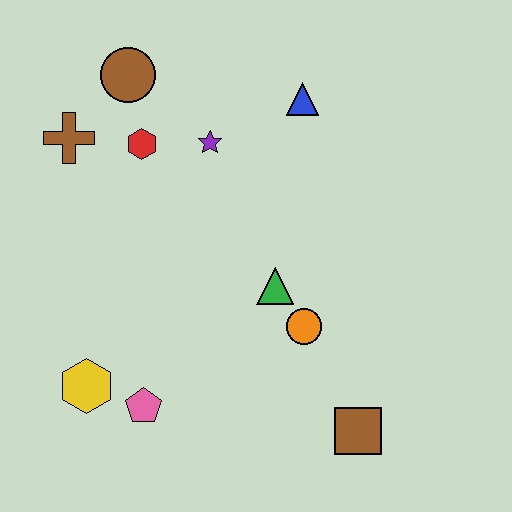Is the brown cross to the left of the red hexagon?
Yes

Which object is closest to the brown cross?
The red hexagon is closest to the brown cross.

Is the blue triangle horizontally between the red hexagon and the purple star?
No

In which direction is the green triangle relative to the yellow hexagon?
The green triangle is to the right of the yellow hexagon.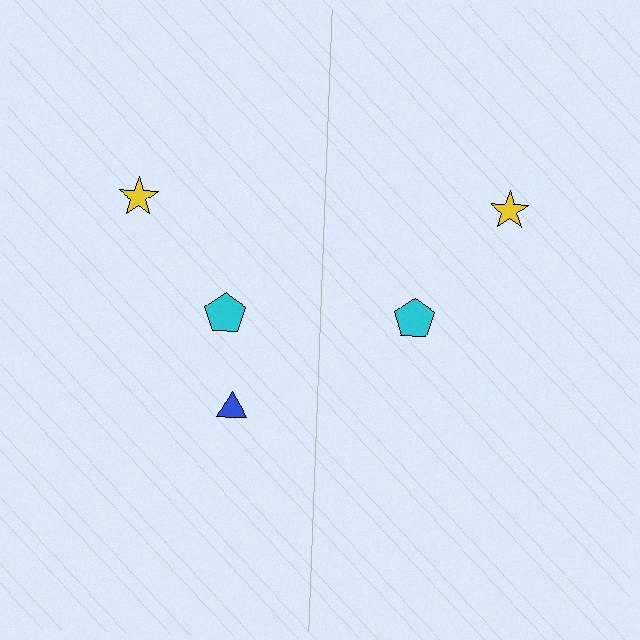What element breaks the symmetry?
A blue triangle is missing from the right side.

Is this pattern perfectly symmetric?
No, the pattern is not perfectly symmetric. A blue triangle is missing from the right side.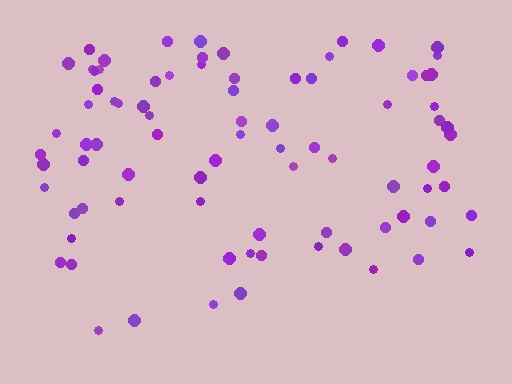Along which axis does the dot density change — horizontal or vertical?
Vertical.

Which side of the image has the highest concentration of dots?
The top.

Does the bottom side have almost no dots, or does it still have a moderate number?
Still a moderate number, just noticeably fewer than the top.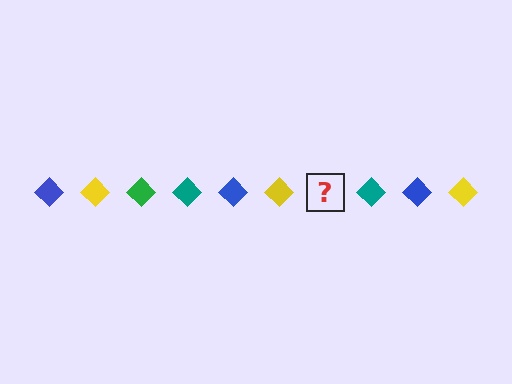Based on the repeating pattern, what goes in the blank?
The blank should be a green diamond.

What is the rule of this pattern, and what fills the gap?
The rule is that the pattern cycles through blue, yellow, green, teal diamonds. The gap should be filled with a green diamond.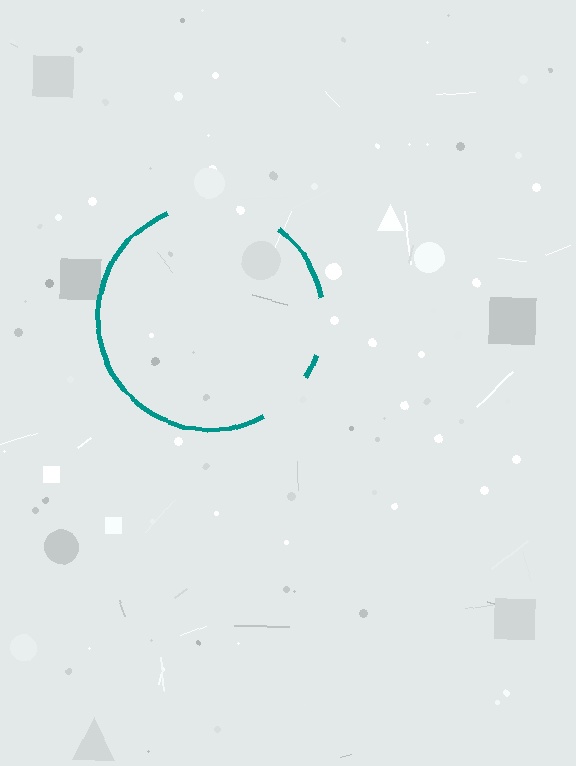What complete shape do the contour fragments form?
The contour fragments form a circle.